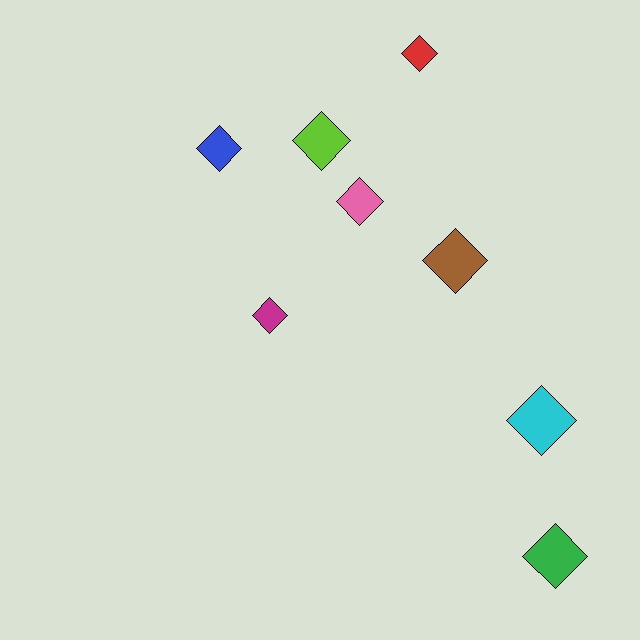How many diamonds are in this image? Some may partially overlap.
There are 8 diamonds.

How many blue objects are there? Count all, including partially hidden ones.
There is 1 blue object.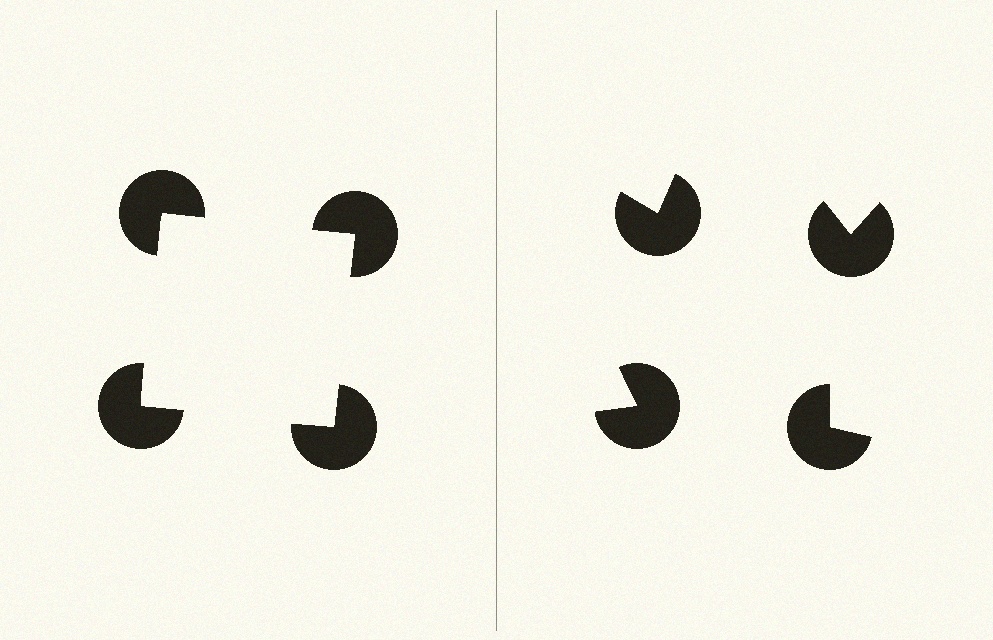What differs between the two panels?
The pac-man discs are positioned identically on both sides; only the wedge orientations differ. On the left they align to a square; on the right they are misaligned.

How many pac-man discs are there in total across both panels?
8 — 4 on each side.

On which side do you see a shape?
An illusory square appears on the left side. On the right side the wedge cuts are rotated, so no coherent shape forms.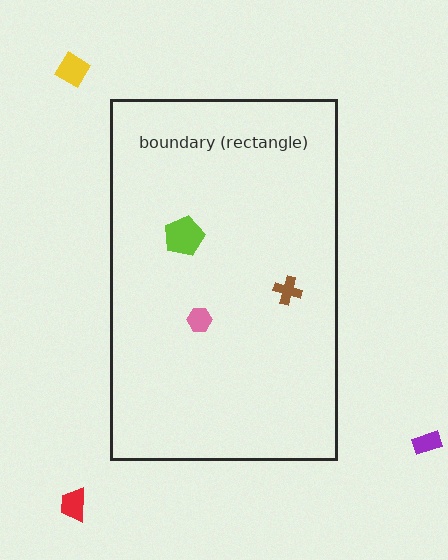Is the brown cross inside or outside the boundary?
Inside.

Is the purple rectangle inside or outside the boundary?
Outside.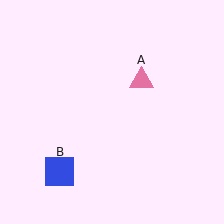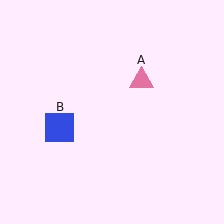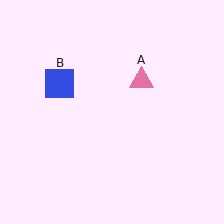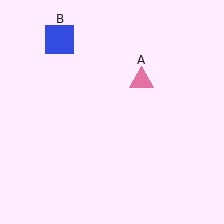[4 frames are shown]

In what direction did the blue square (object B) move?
The blue square (object B) moved up.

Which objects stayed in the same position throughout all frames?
Pink triangle (object A) remained stationary.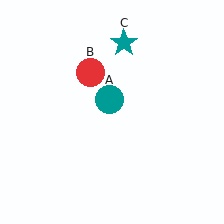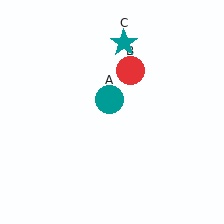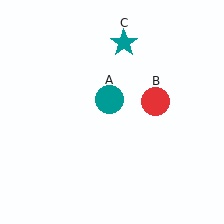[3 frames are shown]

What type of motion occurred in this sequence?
The red circle (object B) rotated clockwise around the center of the scene.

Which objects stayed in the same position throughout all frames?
Teal circle (object A) and teal star (object C) remained stationary.